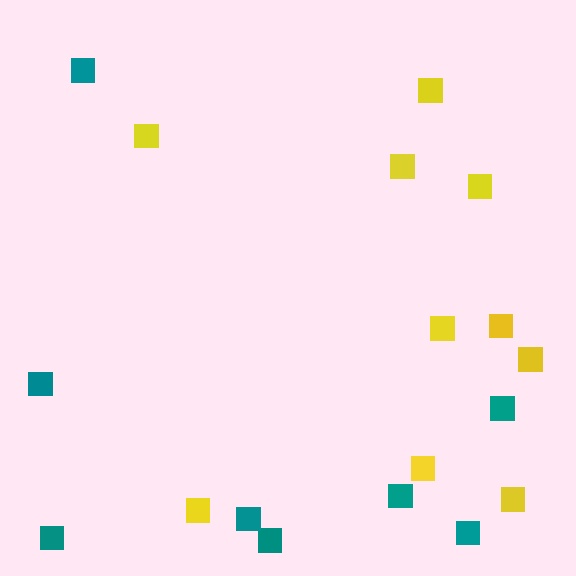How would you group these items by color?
There are 2 groups: one group of teal squares (8) and one group of yellow squares (10).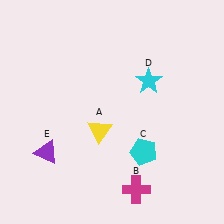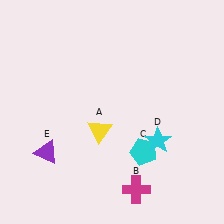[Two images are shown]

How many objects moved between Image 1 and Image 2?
1 object moved between the two images.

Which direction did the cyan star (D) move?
The cyan star (D) moved down.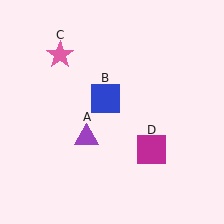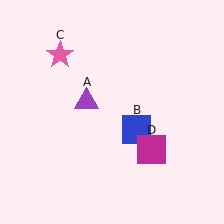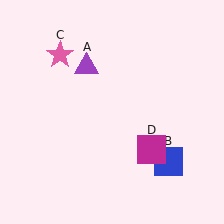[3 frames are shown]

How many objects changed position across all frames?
2 objects changed position: purple triangle (object A), blue square (object B).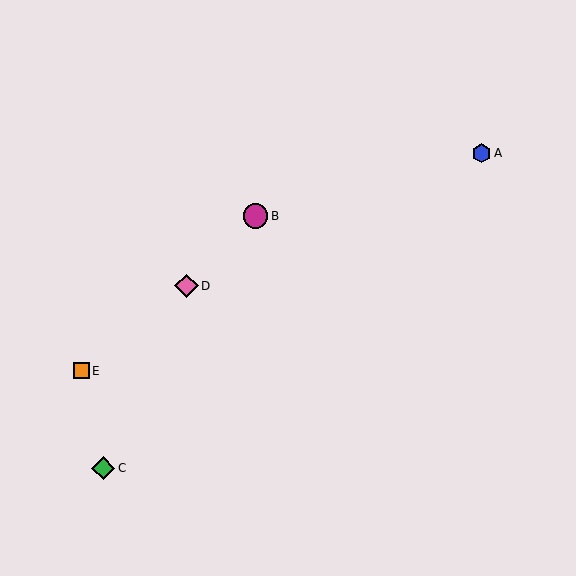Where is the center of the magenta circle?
The center of the magenta circle is at (256, 216).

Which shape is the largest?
The magenta circle (labeled B) is the largest.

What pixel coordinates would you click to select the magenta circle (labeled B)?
Click at (256, 216) to select the magenta circle B.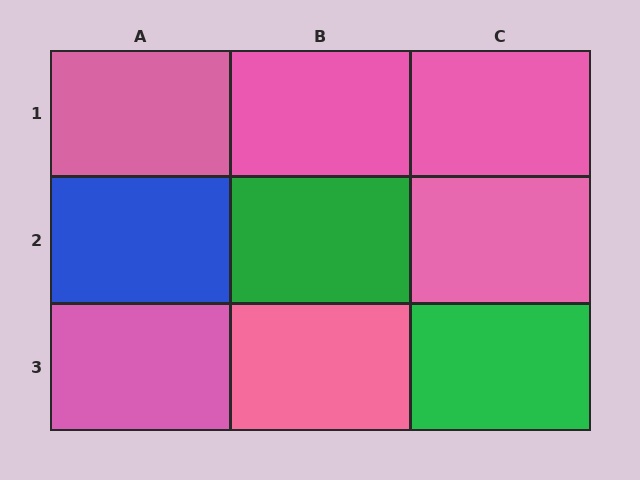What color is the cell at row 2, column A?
Blue.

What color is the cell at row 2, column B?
Green.